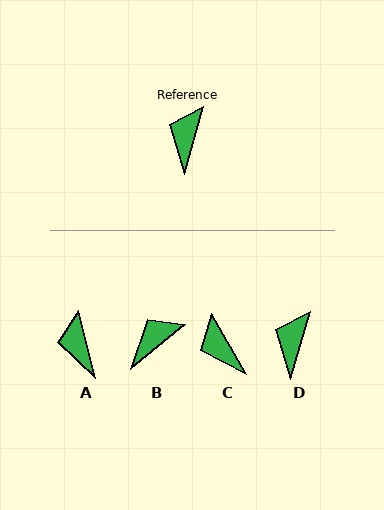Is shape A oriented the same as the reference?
No, it is off by about 30 degrees.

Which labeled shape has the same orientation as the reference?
D.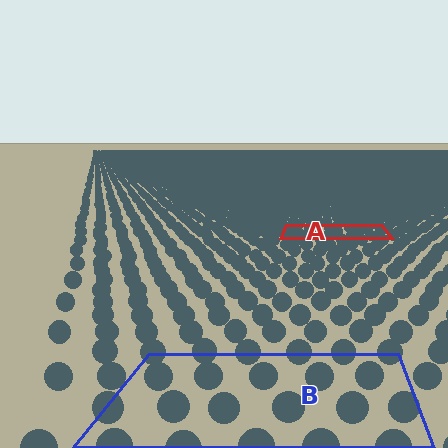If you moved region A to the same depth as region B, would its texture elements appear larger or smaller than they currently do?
They would appear larger. At a closer depth, the same texture elements are projected at a bigger on-screen size.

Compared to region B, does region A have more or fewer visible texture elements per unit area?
Region A has more texture elements per unit area — they are packed more densely because it is farther away.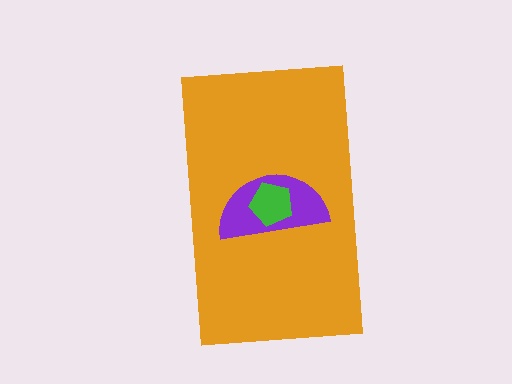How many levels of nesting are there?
3.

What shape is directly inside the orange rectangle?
The purple semicircle.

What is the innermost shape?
The green pentagon.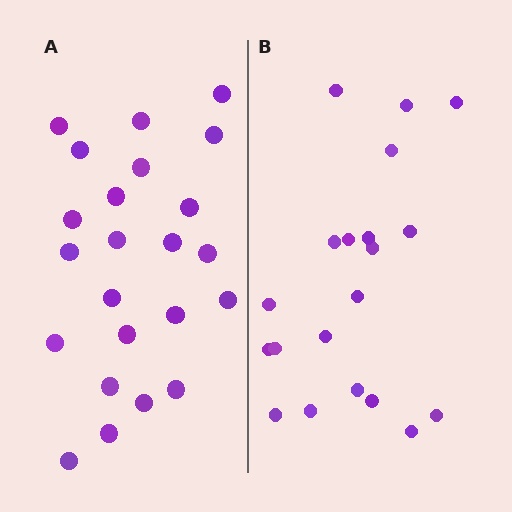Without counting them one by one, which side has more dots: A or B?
Region A (the left region) has more dots.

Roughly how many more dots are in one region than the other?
Region A has just a few more — roughly 2 or 3 more dots than region B.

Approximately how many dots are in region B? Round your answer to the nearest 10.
About 20 dots.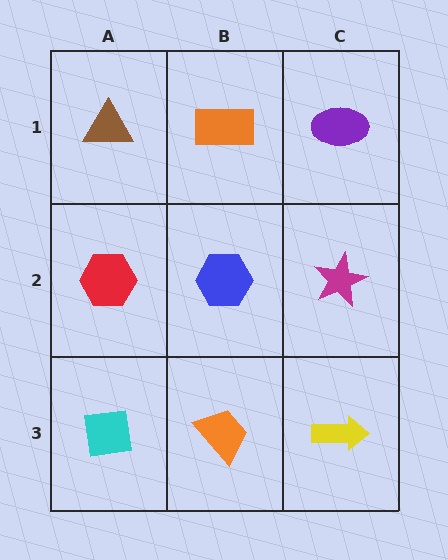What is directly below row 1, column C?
A magenta star.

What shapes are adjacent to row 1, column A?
A red hexagon (row 2, column A), an orange rectangle (row 1, column B).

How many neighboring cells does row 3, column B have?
3.